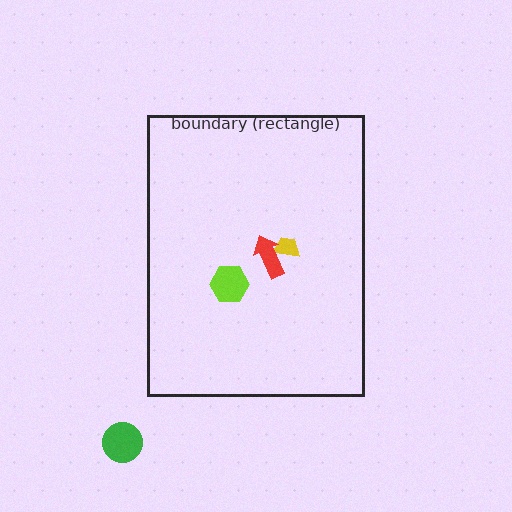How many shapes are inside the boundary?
3 inside, 1 outside.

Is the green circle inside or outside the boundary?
Outside.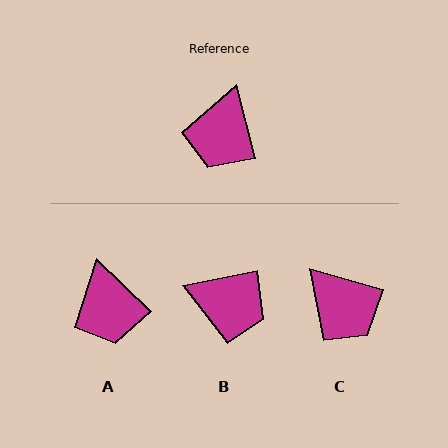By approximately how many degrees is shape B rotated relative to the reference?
Approximately 86 degrees counter-clockwise.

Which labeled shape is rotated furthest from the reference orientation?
B, about 86 degrees away.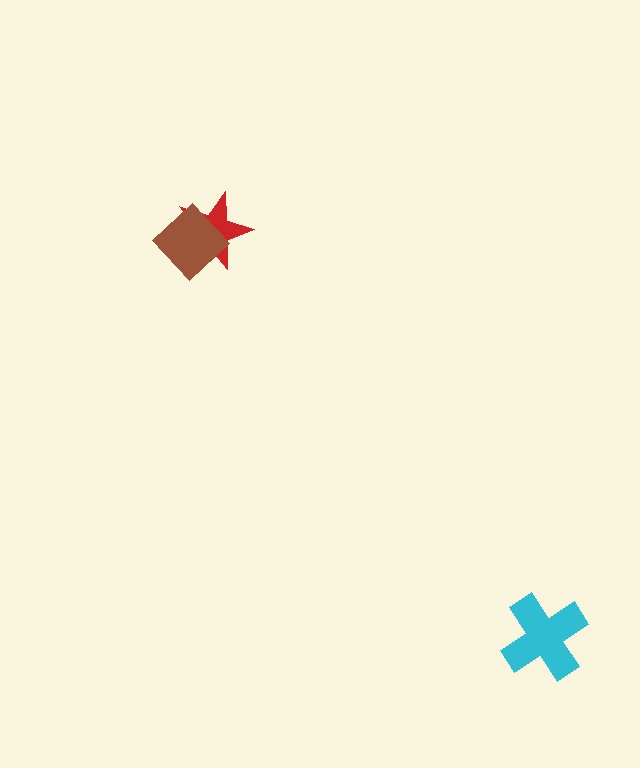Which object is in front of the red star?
The brown diamond is in front of the red star.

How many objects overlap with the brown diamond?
1 object overlaps with the brown diamond.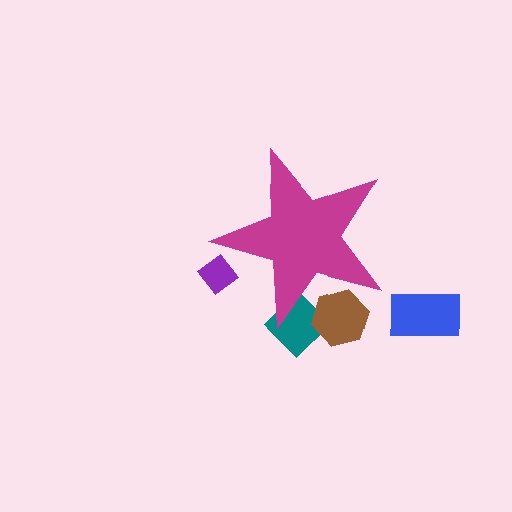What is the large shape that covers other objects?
A magenta star.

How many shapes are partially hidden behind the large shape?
3 shapes are partially hidden.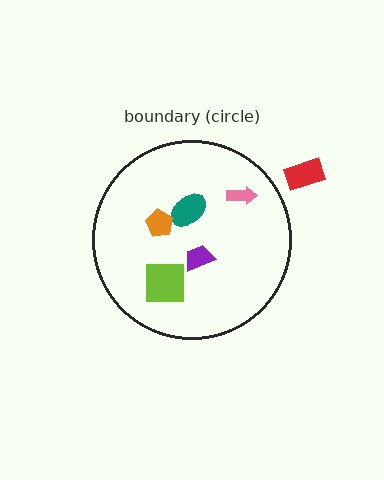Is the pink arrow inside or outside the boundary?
Inside.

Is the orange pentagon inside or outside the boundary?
Inside.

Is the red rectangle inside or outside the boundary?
Outside.